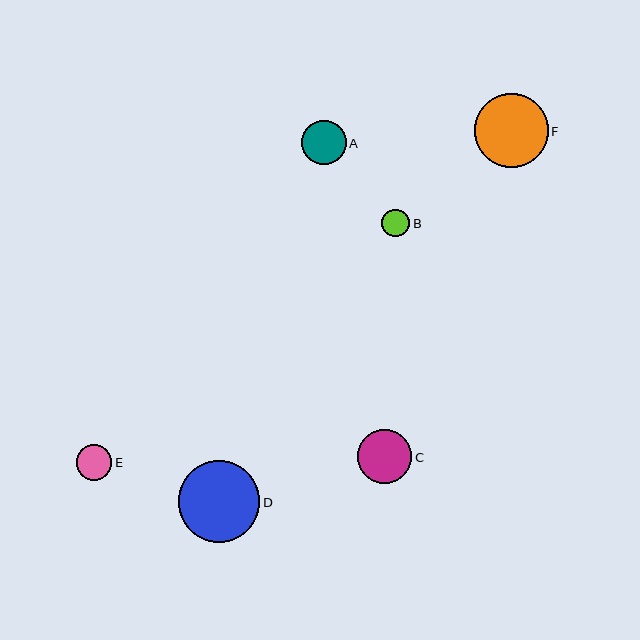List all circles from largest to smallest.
From largest to smallest: D, F, C, A, E, B.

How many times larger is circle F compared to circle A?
Circle F is approximately 1.7 times the size of circle A.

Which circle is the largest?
Circle D is the largest with a size of approximately 82 pixels.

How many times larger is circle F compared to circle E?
Circle F is approximately 2.1 times the size of circle E.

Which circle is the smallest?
Circle B is the smallest with a size of approximately 28 pixels.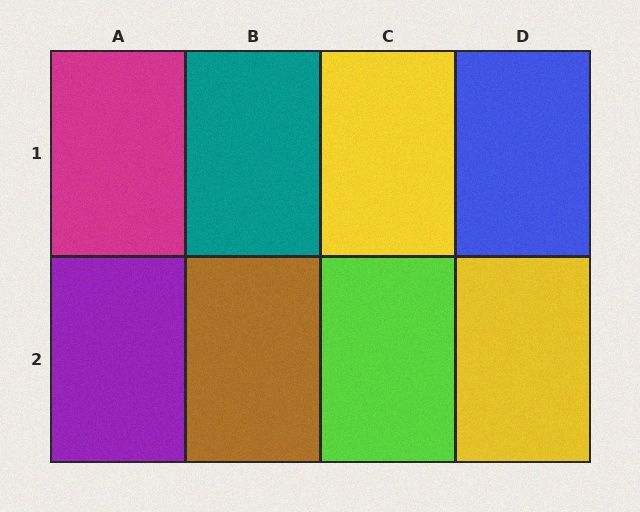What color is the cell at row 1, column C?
Yellow.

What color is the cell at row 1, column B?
Teal.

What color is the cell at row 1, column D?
Blue.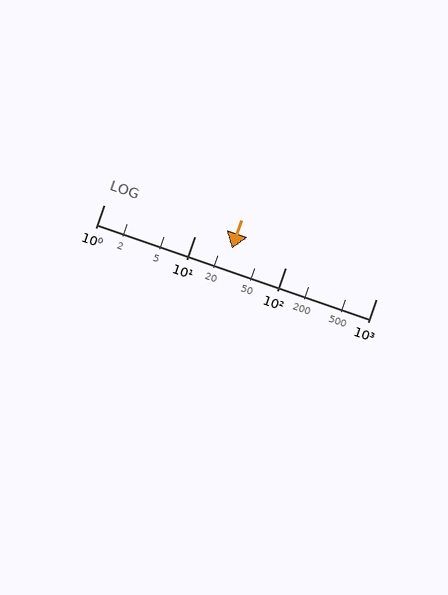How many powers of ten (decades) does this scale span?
The scale spans 3 decades, from 1 to 1000.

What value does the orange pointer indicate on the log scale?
The pointer indicates approximately 26.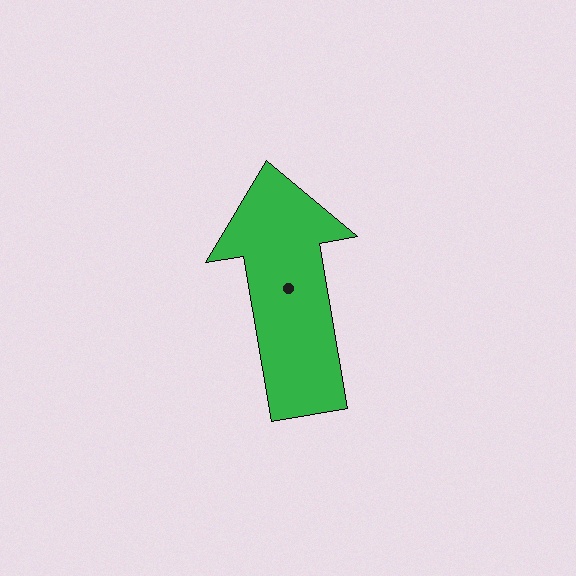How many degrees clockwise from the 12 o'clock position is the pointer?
Approximately 350 degrees.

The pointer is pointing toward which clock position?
Roughly 12 o'clock.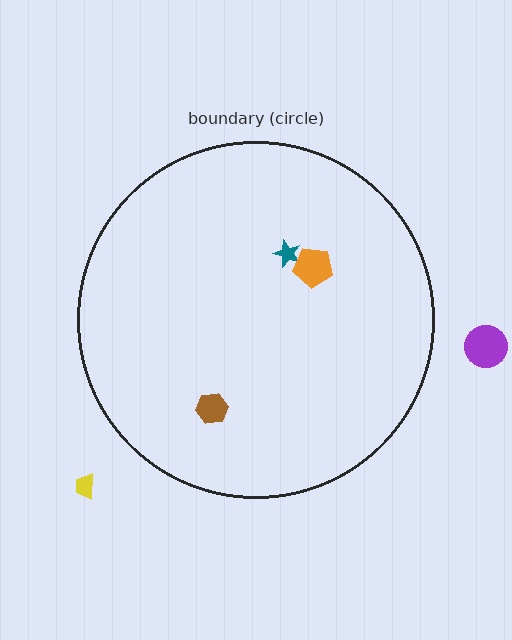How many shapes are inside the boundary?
3 inside, 2 outside.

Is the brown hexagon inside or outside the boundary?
Inside.